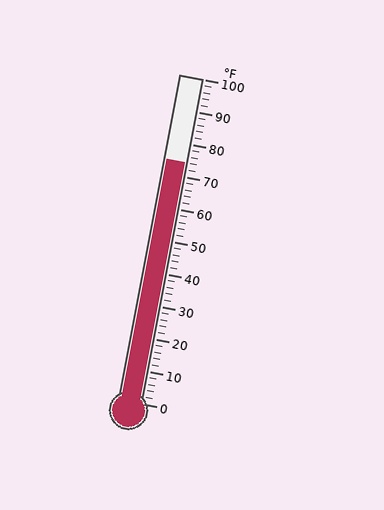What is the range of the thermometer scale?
The thermometer scale ranges from 0°F to 100°F.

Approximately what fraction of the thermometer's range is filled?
The thermometer is filled to approximately 75% of its range.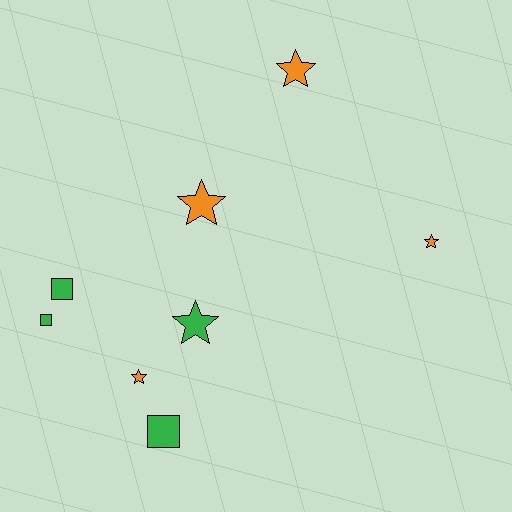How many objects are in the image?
There are 8 objects.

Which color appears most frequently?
Orange, with 4 objects.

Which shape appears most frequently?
Star, with 5 objects.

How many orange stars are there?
There are 4 orange stars.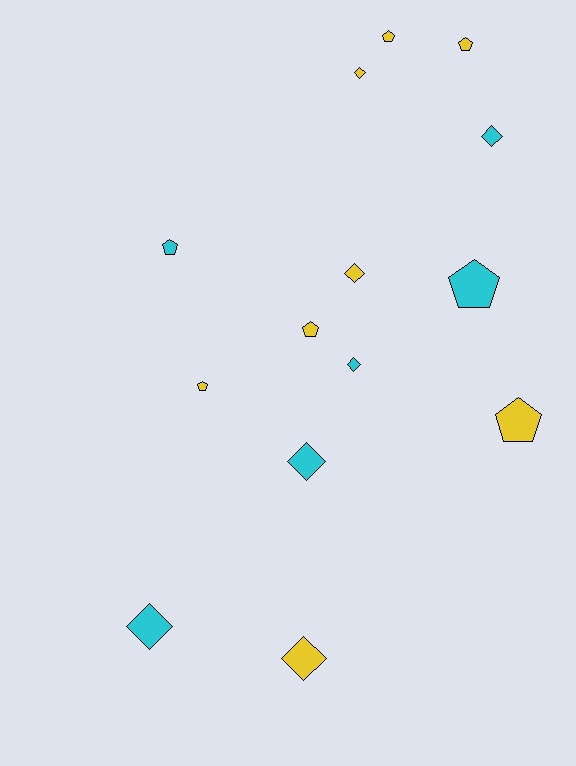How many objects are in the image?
There are 14 objects.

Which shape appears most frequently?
Pentagon, with 7 objects.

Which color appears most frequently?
Yellow, with 8 objects.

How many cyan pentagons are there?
There are 2 cyan pentagons.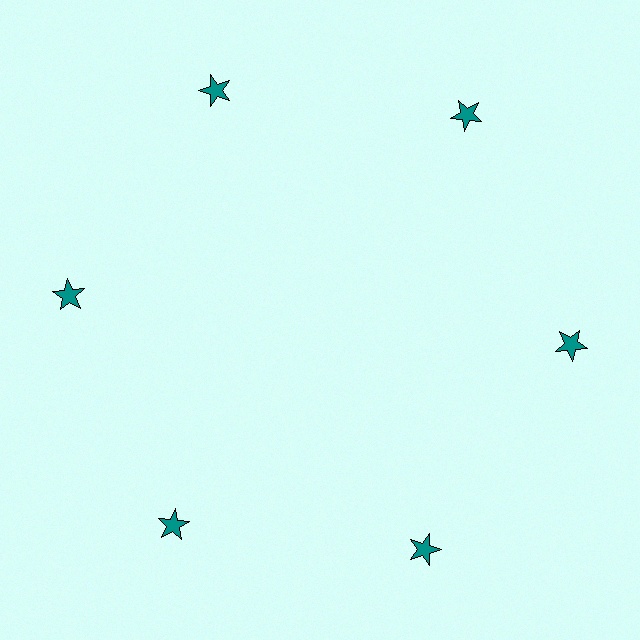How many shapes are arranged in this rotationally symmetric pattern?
There are 6 shapes, arranged in 6 groups of 1.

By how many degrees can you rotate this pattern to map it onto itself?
The pattern maps onto itself every 60 degrees of rotation.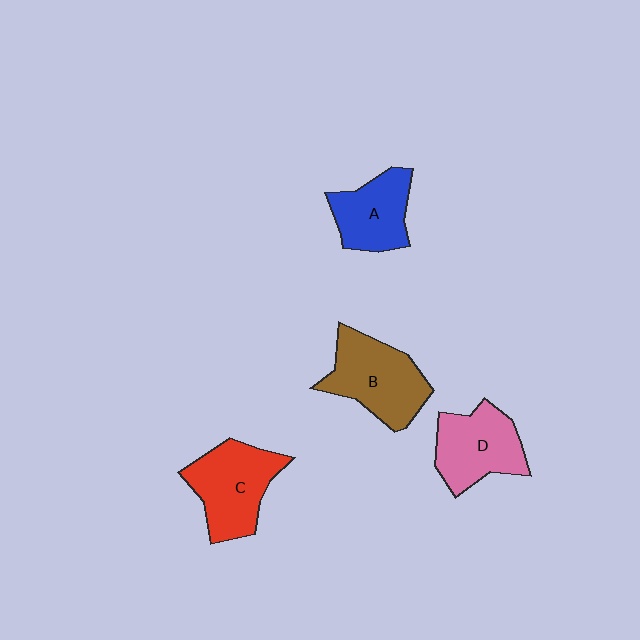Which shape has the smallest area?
Shape A (blue).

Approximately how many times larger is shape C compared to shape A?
Approximately 1.3 times.